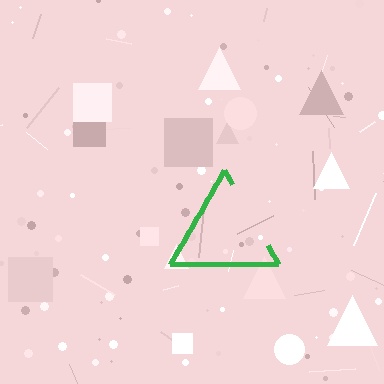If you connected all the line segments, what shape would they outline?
They would outline a triangle.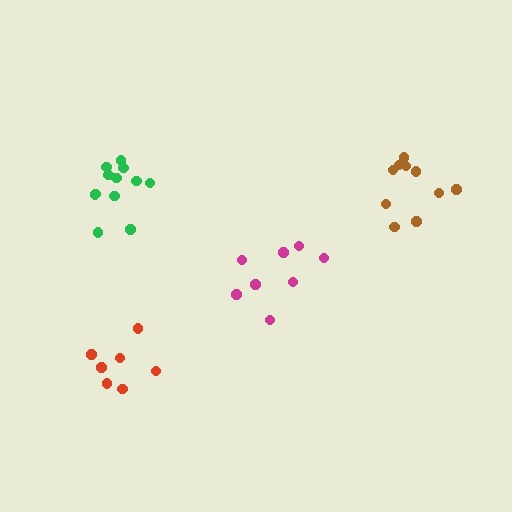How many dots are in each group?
Group 1: 10 dots, Group 2: 8 dots, Group 3: 7 dots, Group 4: 12 dots (37 total).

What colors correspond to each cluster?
The clusters are colored: brown, magenta, red, green.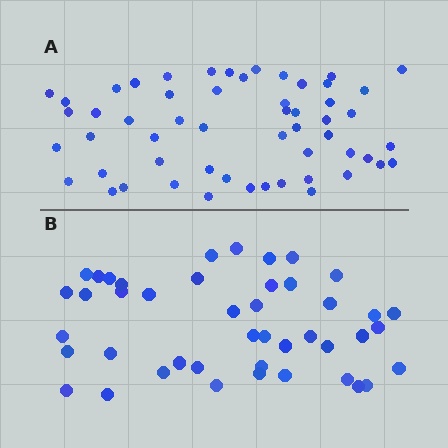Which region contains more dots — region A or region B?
Region A (the top region) has more dots.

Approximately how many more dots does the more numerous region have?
Region A has roughly 12 or so more dots than region B.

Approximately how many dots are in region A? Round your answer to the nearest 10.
About 60 dots. (The exact count is 55, which rounds to 60.)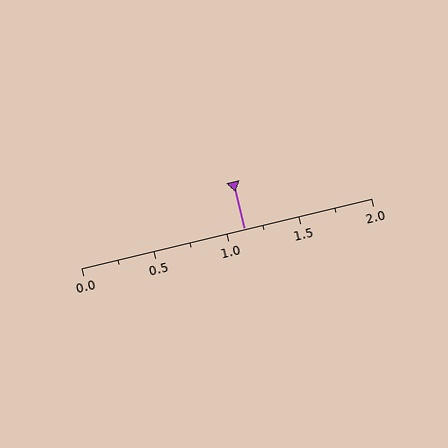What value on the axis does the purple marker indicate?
The marker indicates approximately 1.12.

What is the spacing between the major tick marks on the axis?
The major ticks are spaced 0.5 apart.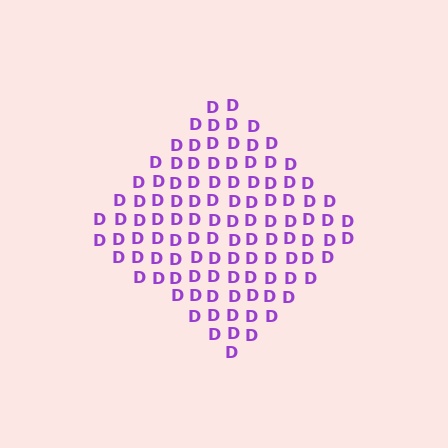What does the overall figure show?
The overall figure shows a diamond.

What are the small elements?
The small elements are letter D's.